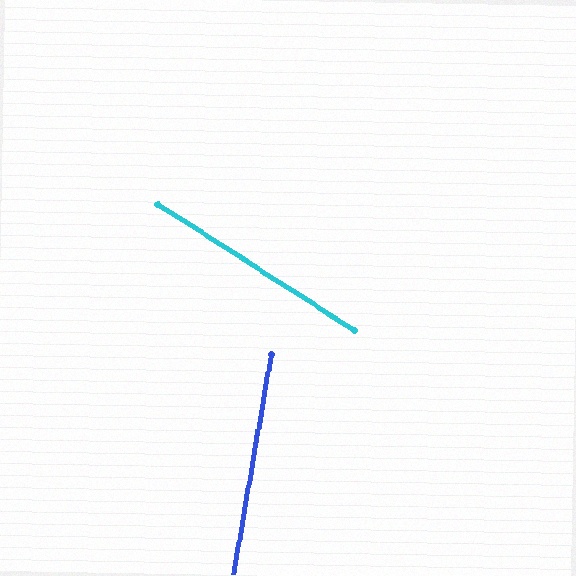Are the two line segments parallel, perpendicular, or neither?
Neither parallel nor perpendicular — they differ by about 67°.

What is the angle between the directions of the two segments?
Approximately 67 degrees.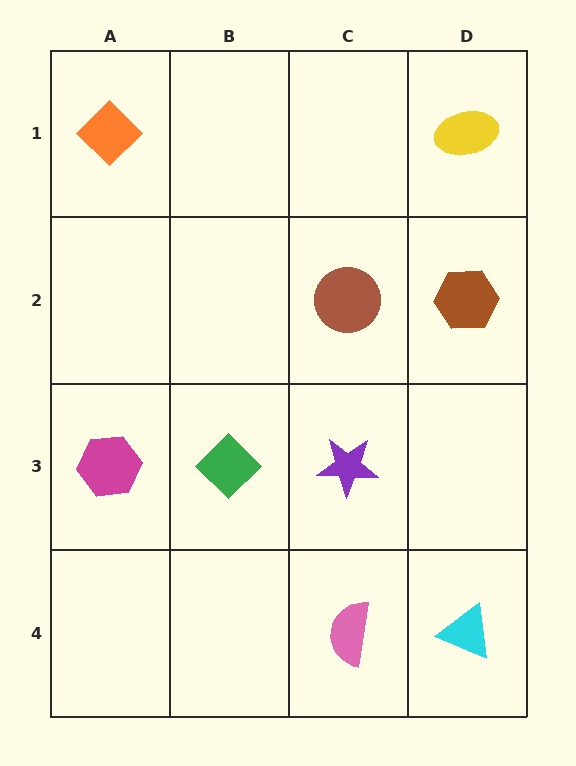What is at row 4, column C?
A pink semicircle.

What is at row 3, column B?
A green diamond.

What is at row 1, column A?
An orange diamond.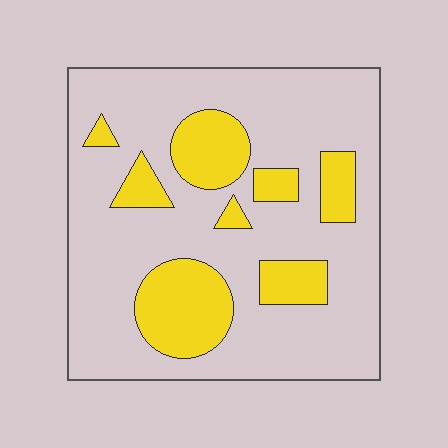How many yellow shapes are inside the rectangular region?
8.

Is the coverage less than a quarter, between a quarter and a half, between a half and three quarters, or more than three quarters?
Less than a quarter.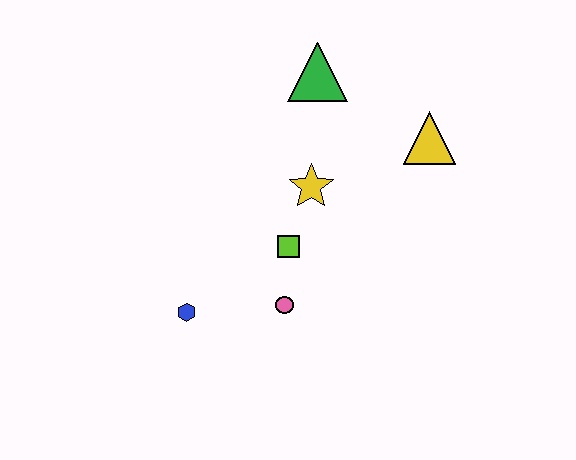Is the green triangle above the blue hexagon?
Yes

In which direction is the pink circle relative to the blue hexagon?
The pink circle is to the right of the blue hexagon.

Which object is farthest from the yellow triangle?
The blue hexagon is farthest from the yellow triangle.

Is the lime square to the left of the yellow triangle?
Yes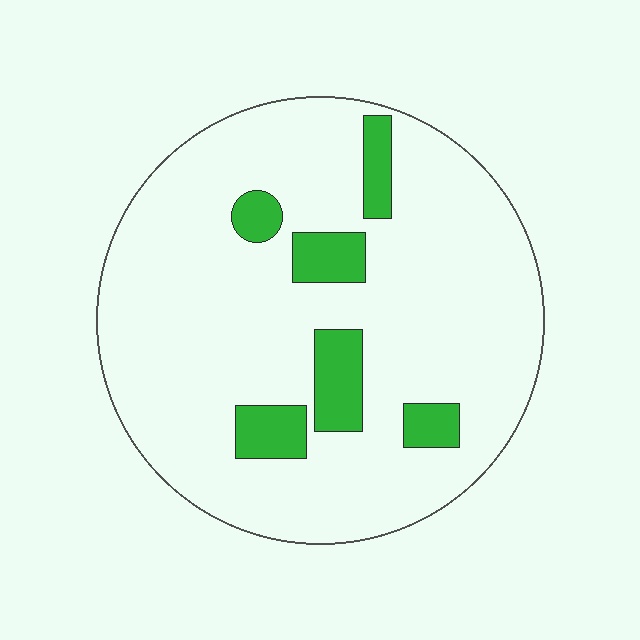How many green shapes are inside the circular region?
6.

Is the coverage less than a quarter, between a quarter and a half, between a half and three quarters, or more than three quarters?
Less than a quarter.